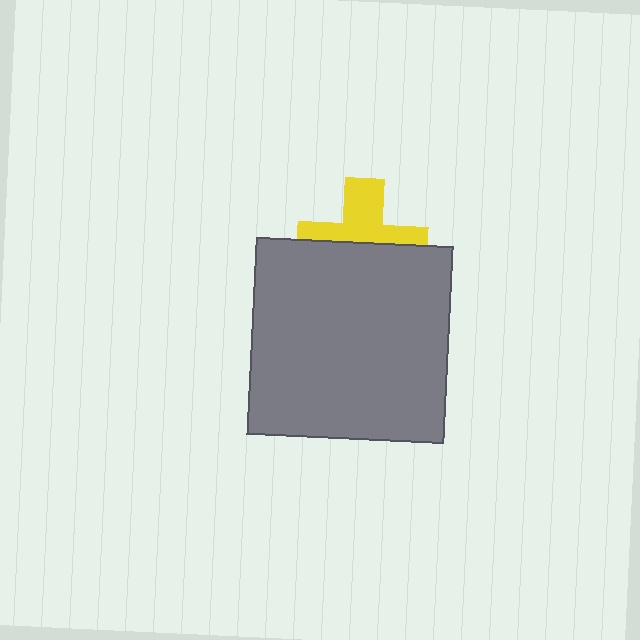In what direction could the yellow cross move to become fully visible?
The yellow cross could move up. That would shift it out from behind the gray square entirely.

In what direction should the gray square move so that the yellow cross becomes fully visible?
The gray square should move down. That is the shortest direction to clear the overlap and leave the yellow cross fully visible.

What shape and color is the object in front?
The object in front is a gray square.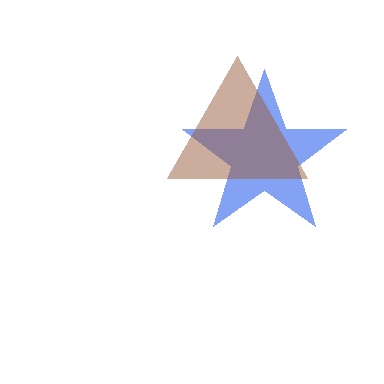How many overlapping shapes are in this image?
There are 2 overlapping shapes in the image.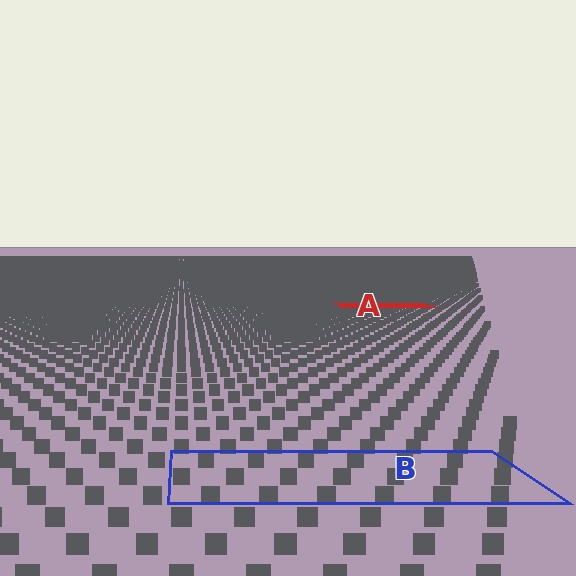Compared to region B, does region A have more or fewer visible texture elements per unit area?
Region A has more texture elements per unit area — they are packed more densely because it is farther away.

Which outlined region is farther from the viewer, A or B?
Region A is farther from the viewer — the texture elements inside it appear smaller and more densely packed.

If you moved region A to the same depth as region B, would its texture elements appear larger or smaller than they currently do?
They would appear larger. At a closer depth, the same texture elements are projected at a bigger on-screen size.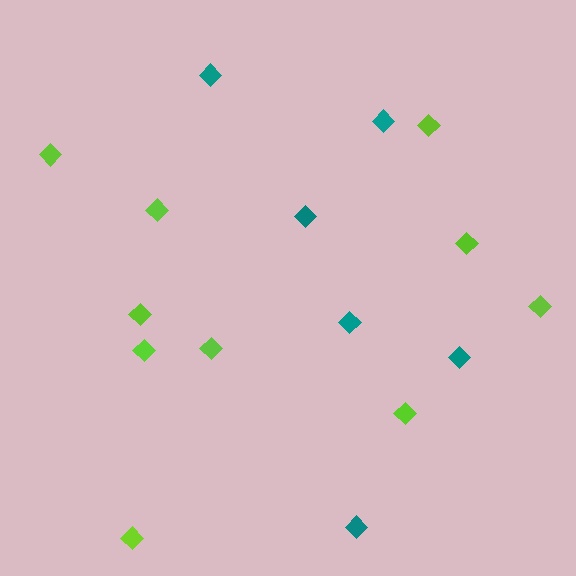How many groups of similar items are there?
There are 2 groups: one group of teal diamonds (6) and one group of lime diamonds (10).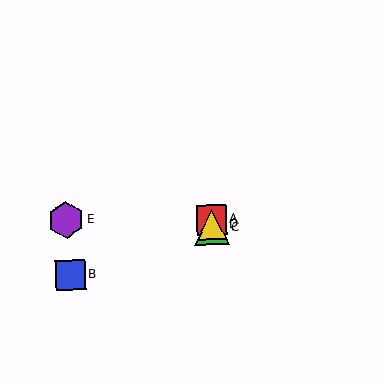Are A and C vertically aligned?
Yes, both are at x≈211.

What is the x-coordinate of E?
Object E is at x≈66.